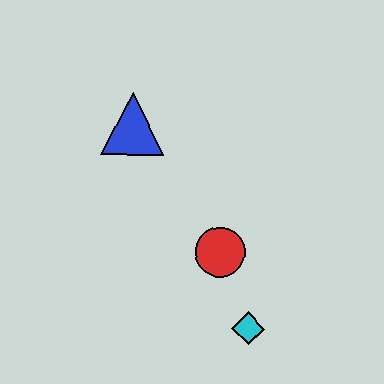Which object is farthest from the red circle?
The blue triangle is farthest from the red circle.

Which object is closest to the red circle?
The cyan diamond is closest to the red circle.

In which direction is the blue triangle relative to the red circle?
The blue triangle is above the red circle.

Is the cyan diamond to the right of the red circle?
Yes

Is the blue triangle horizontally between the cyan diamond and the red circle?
No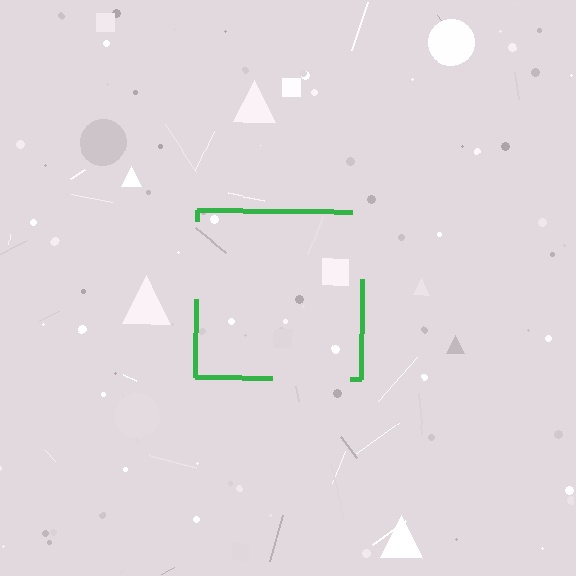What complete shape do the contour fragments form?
The contour fragments form a square.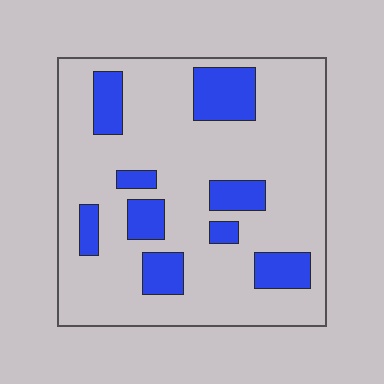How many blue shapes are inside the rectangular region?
9.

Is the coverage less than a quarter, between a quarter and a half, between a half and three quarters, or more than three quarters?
Less than a quarter.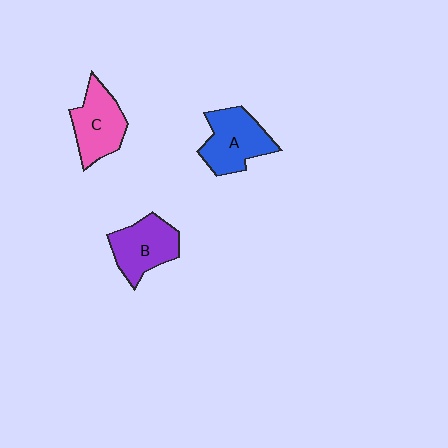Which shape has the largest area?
Shape A (blue).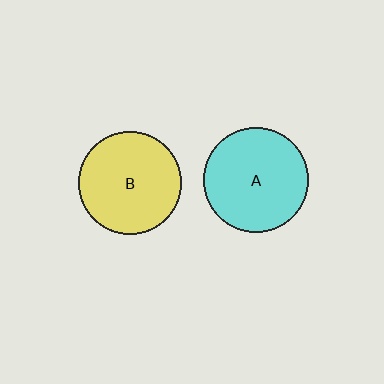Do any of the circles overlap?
No, none of the circles overlap.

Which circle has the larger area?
Circle A (cyan).